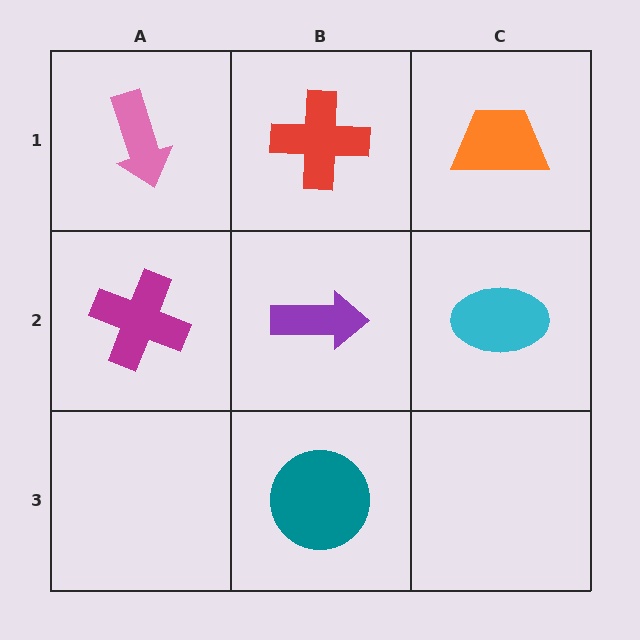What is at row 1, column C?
An orange trapezoid.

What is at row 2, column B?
A purple arrow.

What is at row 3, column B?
A teal circle.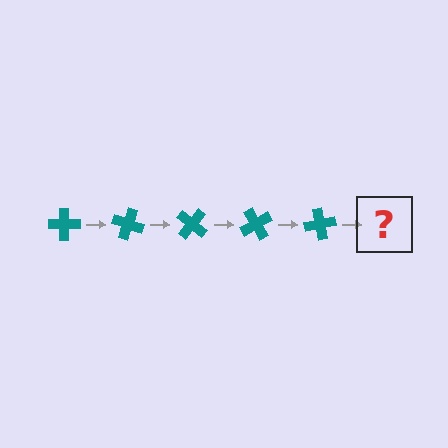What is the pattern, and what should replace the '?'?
The pattern is that the cross rotates 20 degrees each step. The '?' should be a teal cross rotated 100 degrees.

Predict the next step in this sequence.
The next step is a teal cross rotated 100 degrees.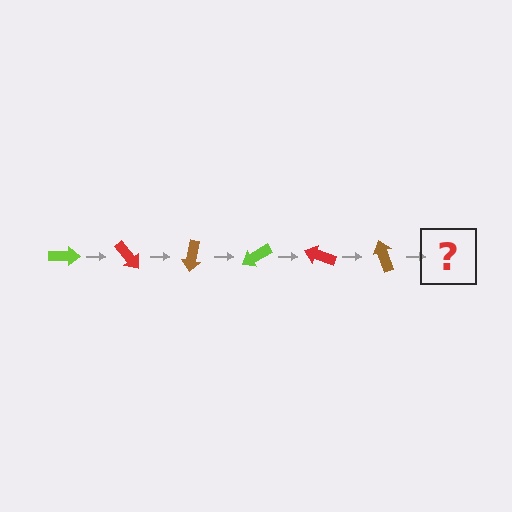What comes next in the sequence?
The next element should be a lime arrow, rotated 300 degrees from the start.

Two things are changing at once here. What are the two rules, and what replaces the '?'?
The two rules are that it rotates 50 degrees each step and the color cycles through lime, red, and brown. The '?' should be a lime arrow, rotated 300 degrees from the start.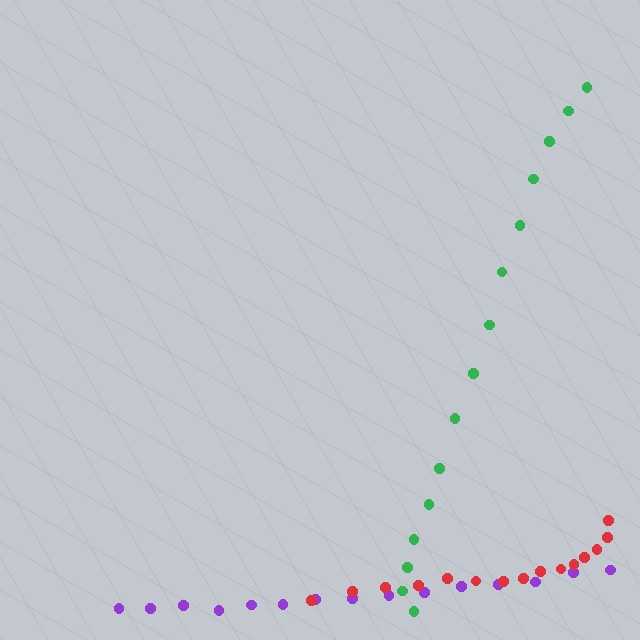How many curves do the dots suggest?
There are 3 distinct paths.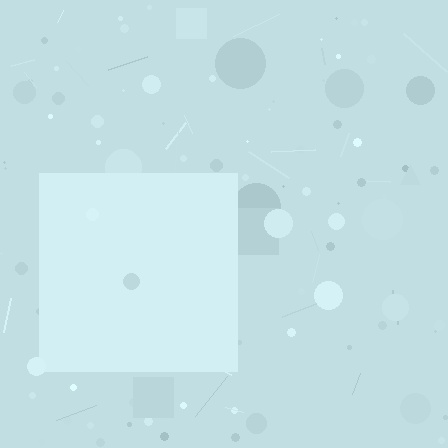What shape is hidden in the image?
A square is hidden in the image.